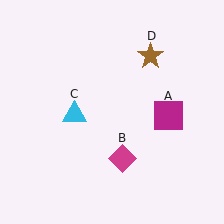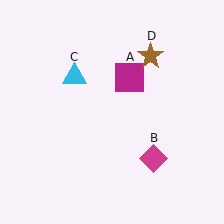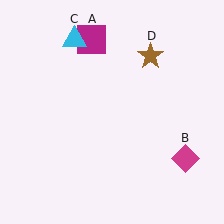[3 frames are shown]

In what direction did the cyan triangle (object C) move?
The cyan triangle (object C) moved up.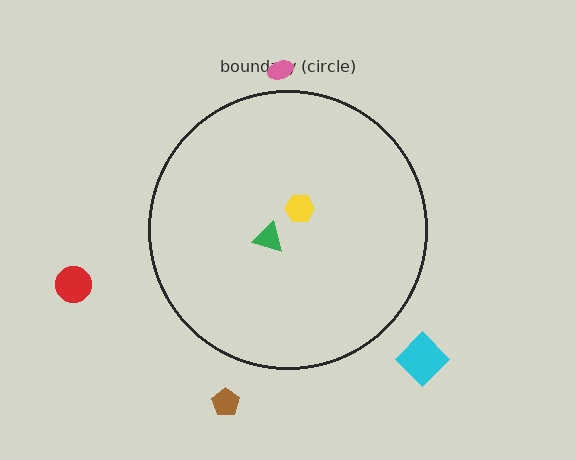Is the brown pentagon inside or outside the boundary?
Outside.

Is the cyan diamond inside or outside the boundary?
Outside.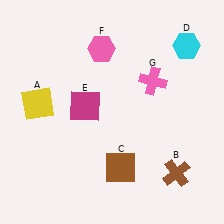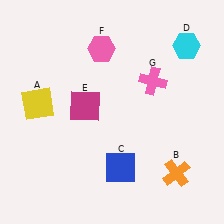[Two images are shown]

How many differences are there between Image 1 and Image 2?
There are 2 differences between the two images.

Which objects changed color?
B changed from brown to orange. C changed from brown to blue.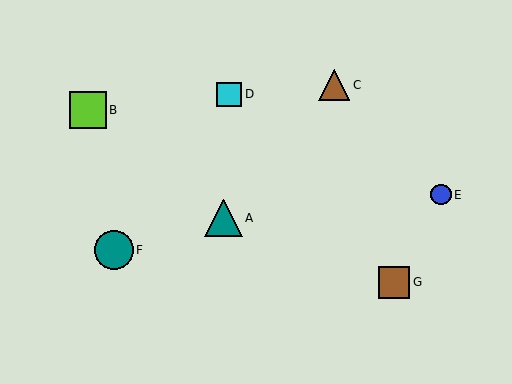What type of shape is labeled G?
Shape G is a brown square.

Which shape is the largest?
The teal circle (labeled F) is the largest.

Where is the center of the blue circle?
The center of the blue circle is at (441, 195).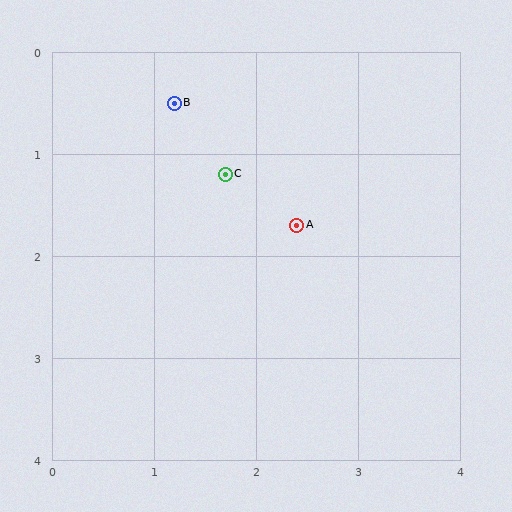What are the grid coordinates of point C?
Point C is at approximately (1.7, 1.2).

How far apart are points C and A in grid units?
Points C and A are about 0.9 grid units apart.